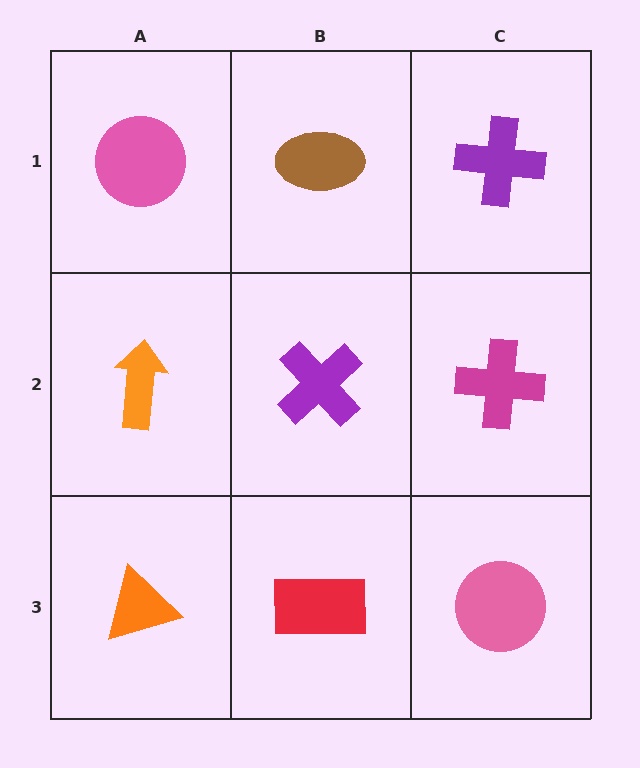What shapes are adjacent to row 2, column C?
A purple cross (row 1, column C), a pink circle (row 3, column C), a purple cross (row 2, column B).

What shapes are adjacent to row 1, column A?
An orange arrow (row 2, column A), a brown ellipse (row 1, column B).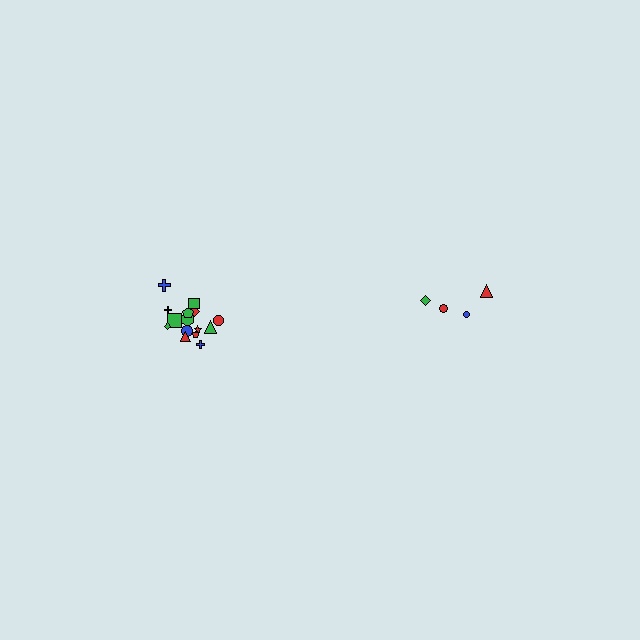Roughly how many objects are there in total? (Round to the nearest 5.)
Roughly 20 objects in total.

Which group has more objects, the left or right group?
The left group.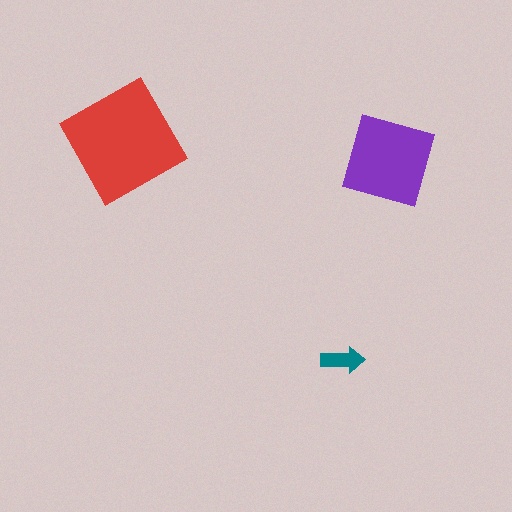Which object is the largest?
The red square.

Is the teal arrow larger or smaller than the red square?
Smaller.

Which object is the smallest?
The teal arrow.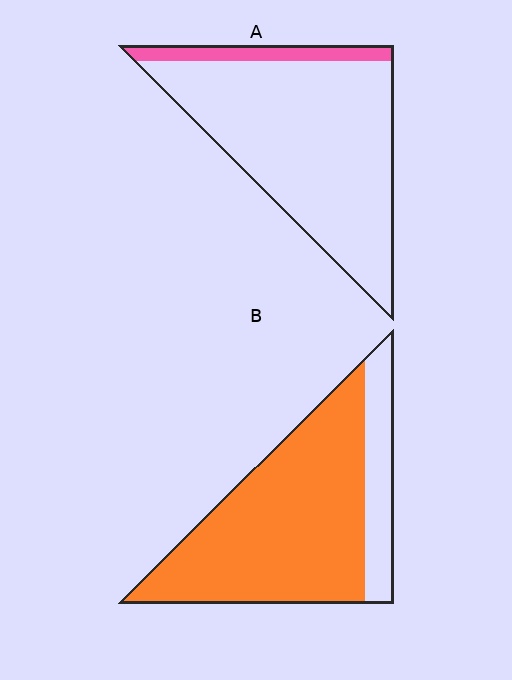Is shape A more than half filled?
No.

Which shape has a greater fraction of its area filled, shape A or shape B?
Shape B.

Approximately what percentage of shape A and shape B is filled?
A is approximately 10% and B is approximately 80%.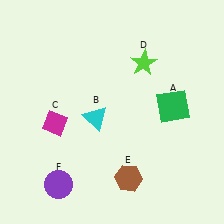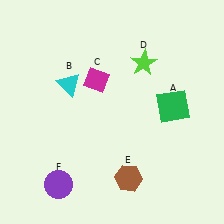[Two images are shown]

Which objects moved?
The objects that moved are: the cyan triangle (B), the magenta diamond (C).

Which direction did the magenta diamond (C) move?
The magenta diamond (C) moved up.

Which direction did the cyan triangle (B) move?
The cyan triangle (B) moved up.